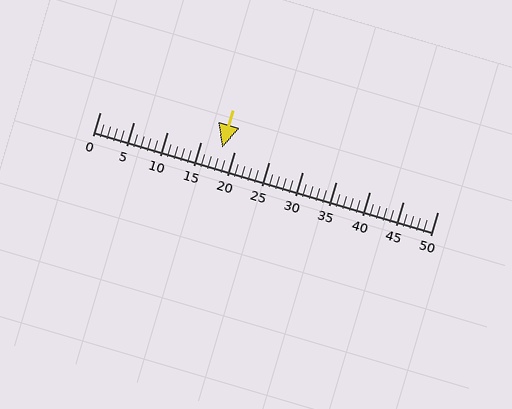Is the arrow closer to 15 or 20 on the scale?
The arrow is closer to 20.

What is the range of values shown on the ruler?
The ruler shows values from 0 to 50.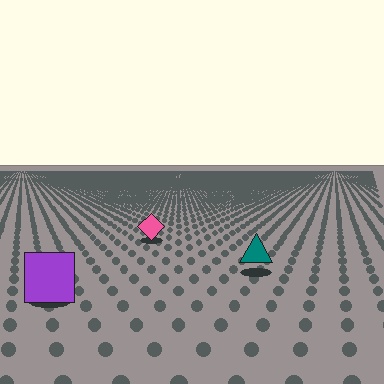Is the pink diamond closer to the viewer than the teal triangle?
No. The teal triangle is closer — you can tell from the texture gradient: the ground texture is coarser near it.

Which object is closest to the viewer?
The purple square is closest. The texture marks near it are larger and more spread out.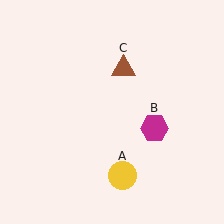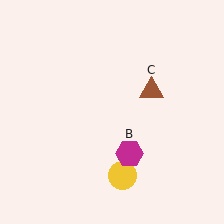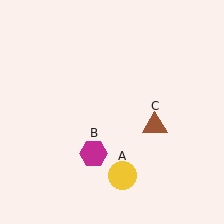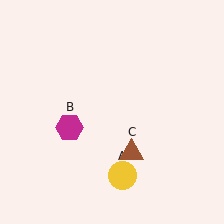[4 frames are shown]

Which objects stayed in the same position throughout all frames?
Yellow circle (object A) remained stationary.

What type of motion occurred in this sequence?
The magenta hexagon (object B), brown triangle (object C) rotated clockwise around the center of the scene.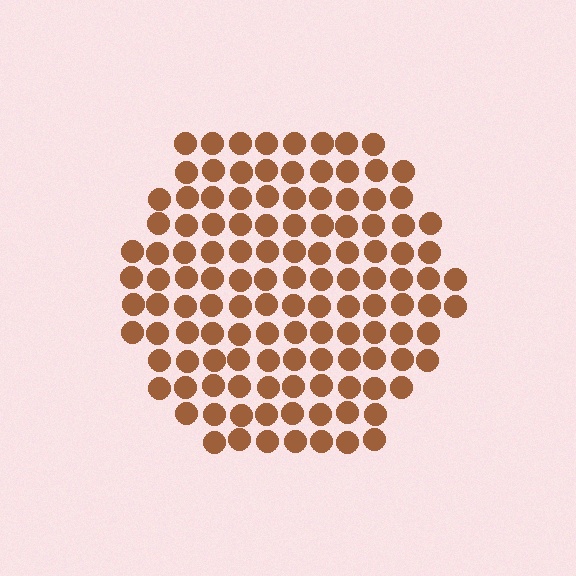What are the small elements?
The small elements are circles.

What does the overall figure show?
The overall figure shows a hexagon.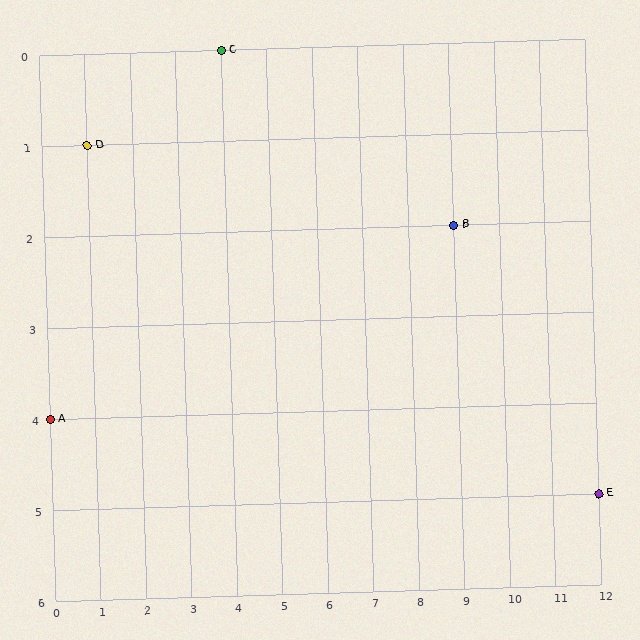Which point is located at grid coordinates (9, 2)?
Point B is at (9, 2).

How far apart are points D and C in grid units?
Points D and C are 3 columns and 1 row apart (about 3.2 grid units diagonally).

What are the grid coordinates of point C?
Point C is at grid coordinates (4, 0).